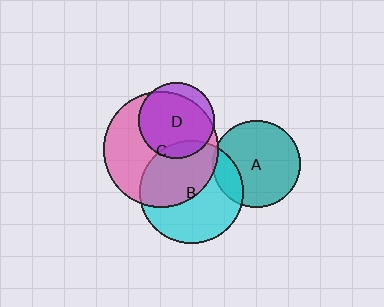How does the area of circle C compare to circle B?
Approximately 1.2 times.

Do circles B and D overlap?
Yes.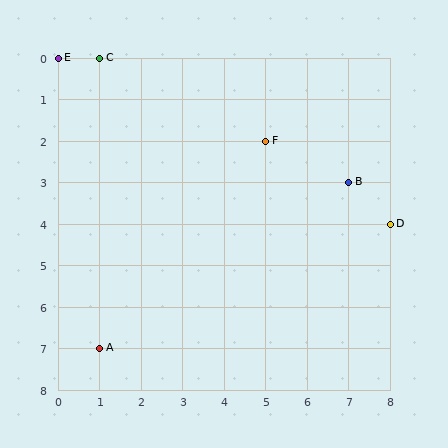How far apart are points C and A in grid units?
Points C and A are 7 rows apart.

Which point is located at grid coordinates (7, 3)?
Point B is at (7, 3).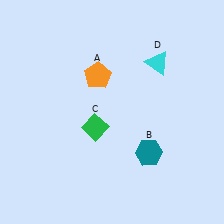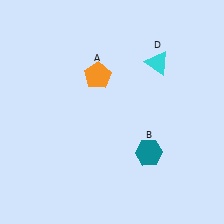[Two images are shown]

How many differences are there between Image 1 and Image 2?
There is 1 difference between the two images.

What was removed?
The green diamond (C) was removed in Image 2.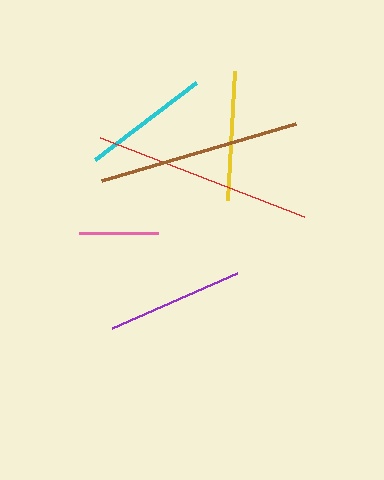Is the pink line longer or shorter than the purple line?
The purple line is longer than the pink line.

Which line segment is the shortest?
The pink line is the shortest at approximately 79 pixels.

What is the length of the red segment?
The red segment is approximately 219 pixels long.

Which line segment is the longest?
The red line is the longest at approximately 219 pixels.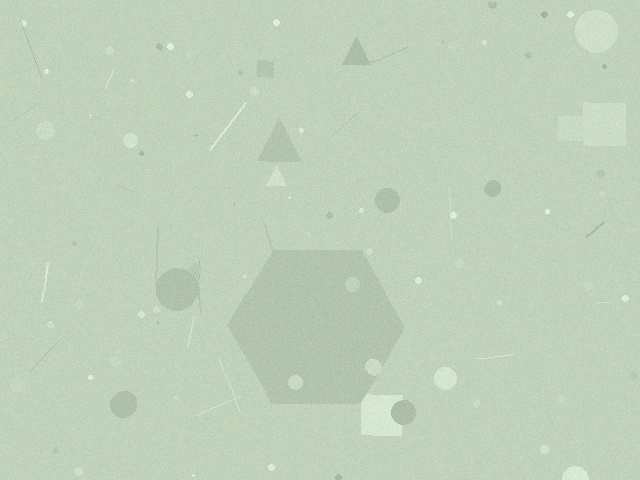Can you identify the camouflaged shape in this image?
The camouflaged shape is a hexagon.